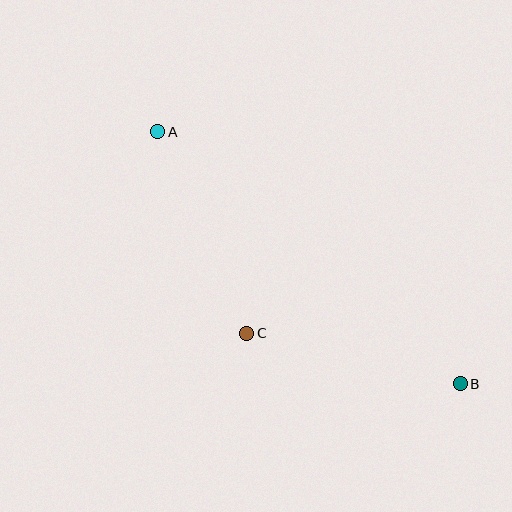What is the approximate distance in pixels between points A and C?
The distance between A and C is approximately 220 pixels.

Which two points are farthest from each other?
Points A and B are farthest from each other.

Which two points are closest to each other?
Points B and C are closest to each other.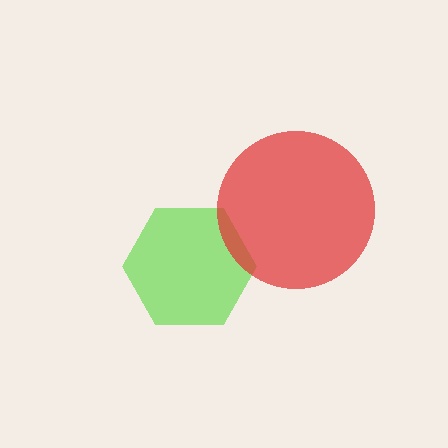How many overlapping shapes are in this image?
There are 2 overlapping shapes in the image.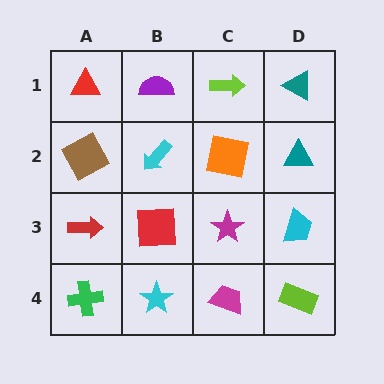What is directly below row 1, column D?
A teal triangle.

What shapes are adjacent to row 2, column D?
A teal triangle (row 1, column D), a cyan trapezoid (row 3, column D), an orange square (row 2, column C).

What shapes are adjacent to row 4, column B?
A red square (row 3, column B), a green cross (row 4, column A), a magenta trapezoid (row 4, column C).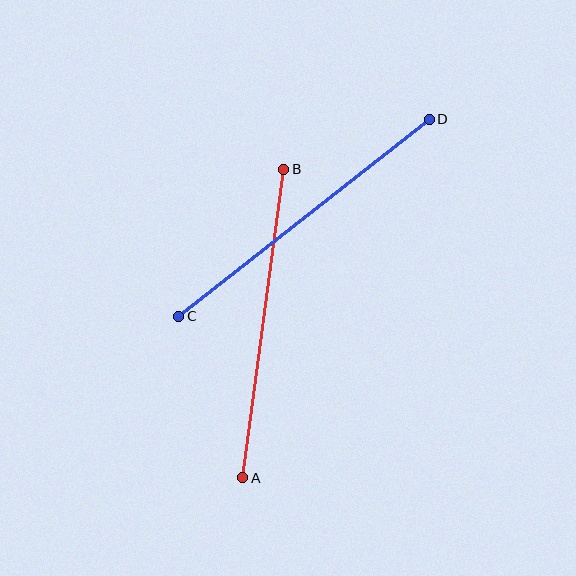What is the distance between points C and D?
The distance is approximately 319 pixels.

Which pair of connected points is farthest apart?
Points C and D are farthest apart.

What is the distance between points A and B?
The distance is approximately 311 pixels.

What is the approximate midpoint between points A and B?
The midpoint is at approximately (263, 324) pixels.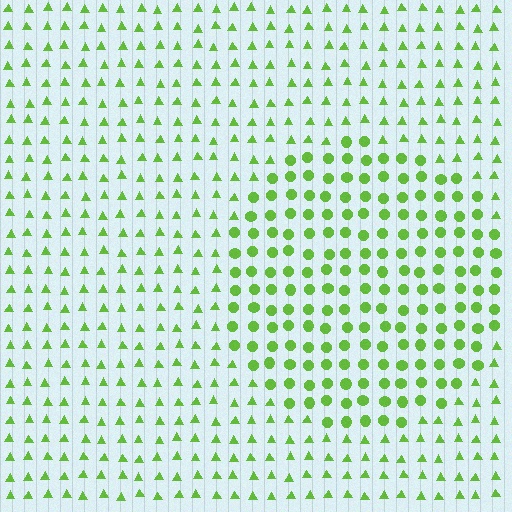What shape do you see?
I see a circle.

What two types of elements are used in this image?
The image uses circles inside the circle region and triangles outside it.